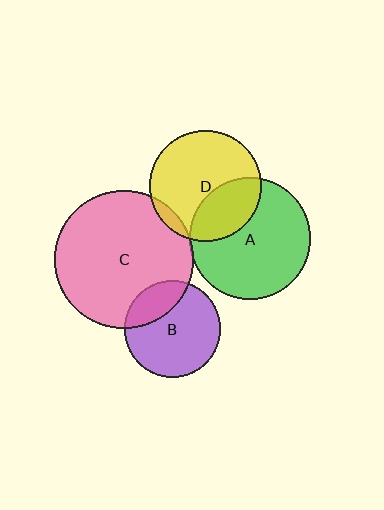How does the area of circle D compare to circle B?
Approximately 1.3 times.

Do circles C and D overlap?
Yes.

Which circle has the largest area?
Circle C (pink).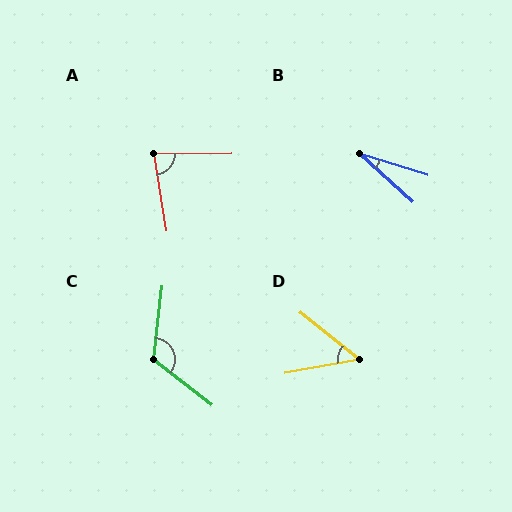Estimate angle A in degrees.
Approximately 81 degrees.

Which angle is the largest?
C, at approximately 122 degrees.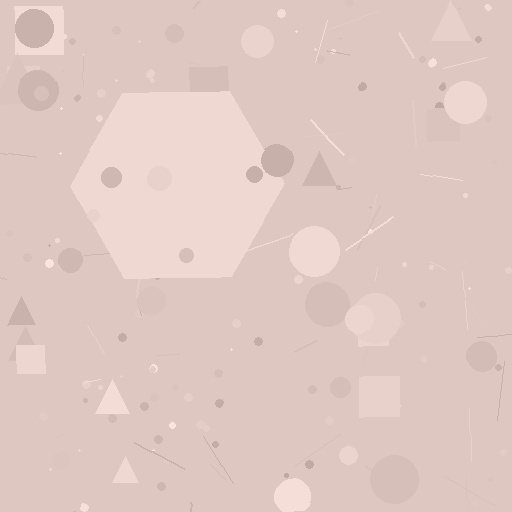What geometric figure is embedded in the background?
A hexagon is embedded in the background.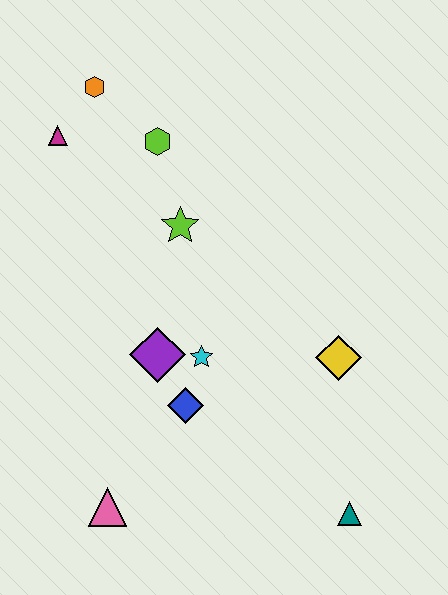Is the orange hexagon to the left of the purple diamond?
Yes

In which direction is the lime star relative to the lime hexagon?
The lime star is below the lime hexagon.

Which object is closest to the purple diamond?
The cyan star is closest to the purple diamond.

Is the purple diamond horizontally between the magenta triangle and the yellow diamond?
Yes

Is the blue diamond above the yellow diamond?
No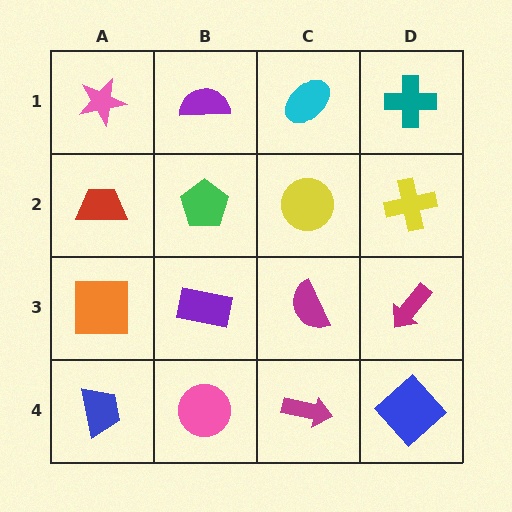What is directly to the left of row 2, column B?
A red trapezoid.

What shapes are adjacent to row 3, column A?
A red trapezoid (row 2, column A), a blue trapezoid (row 4, column A), a purple rectangle (row 3, column B).